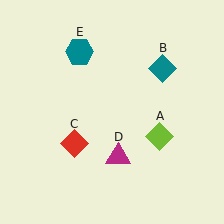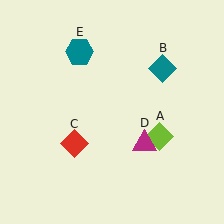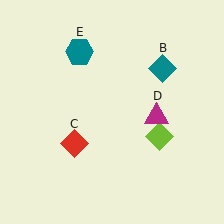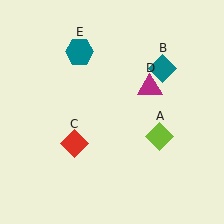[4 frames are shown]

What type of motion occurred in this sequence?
The magenta triangle (object D) rotated counterclockwise around the center of the scene.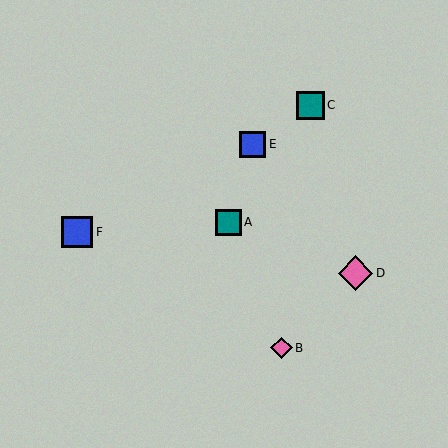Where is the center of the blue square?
The center of the blue square is at (77, 232).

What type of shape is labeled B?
Shape B is a pink diamond.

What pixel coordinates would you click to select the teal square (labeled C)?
Click at (310, 105) to select the teal square C.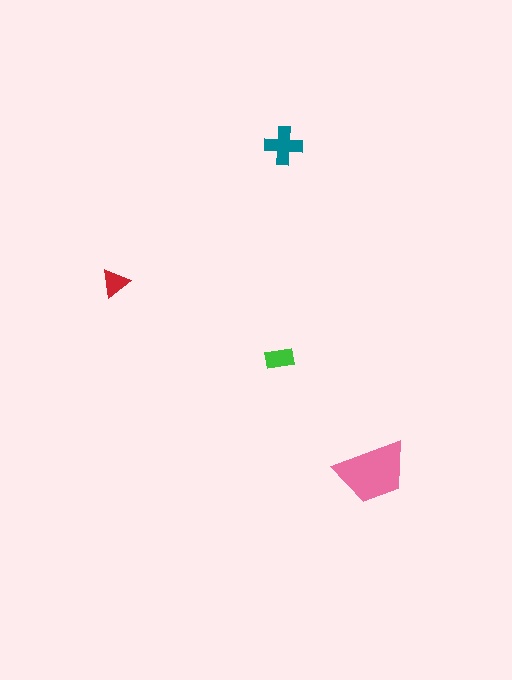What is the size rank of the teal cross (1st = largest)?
2nd.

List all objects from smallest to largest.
The red triangle, the green rectangle, the teal cross, the pink trapezoid.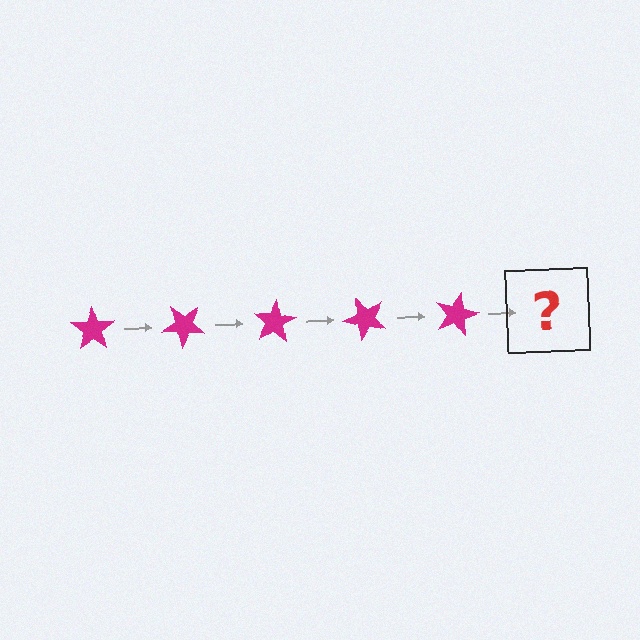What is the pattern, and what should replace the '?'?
The pattern is that the star rotates 40 degrees each step. The '?' should be a magenta star rotated 200 degrees.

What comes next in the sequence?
The next element should be a magenta star rotated 200 degrees.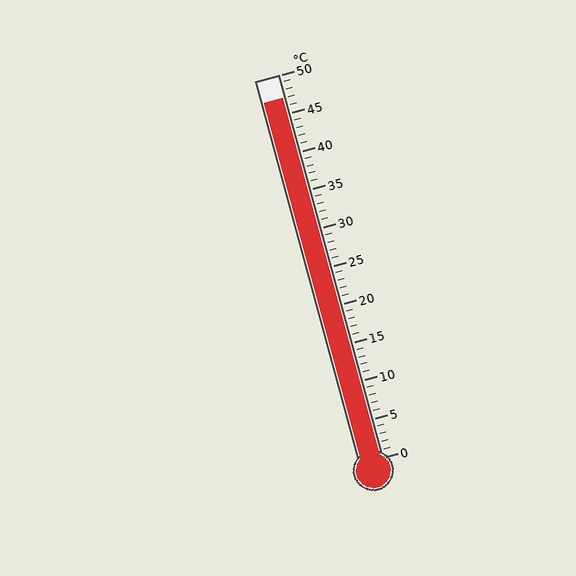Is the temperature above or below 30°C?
The temperature is above 30°C.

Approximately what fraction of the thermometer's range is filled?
The thermometer is filled to approximately 95% of its range.